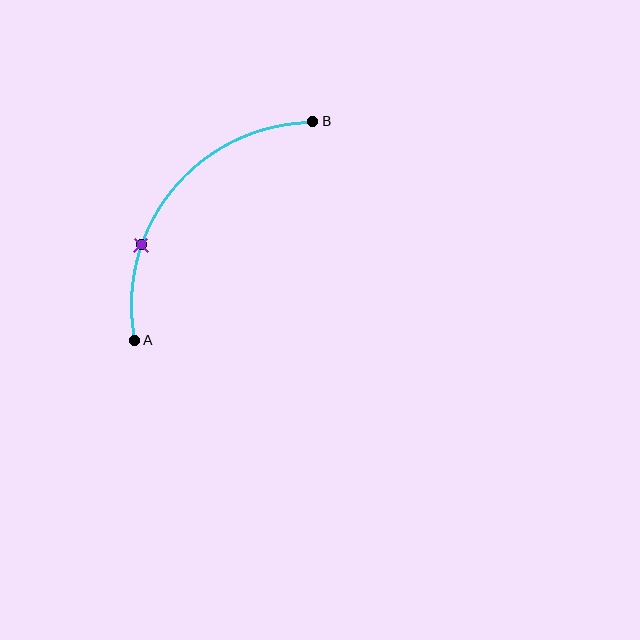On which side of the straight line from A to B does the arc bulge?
The arc bulges above and to the left of the straight line connecting A and B.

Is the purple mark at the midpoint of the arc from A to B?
No. The purple mark lies on the arc but is closer to endpoint A. The arc midpoint would be at the point on the curve equidistant along the arc from both A and B.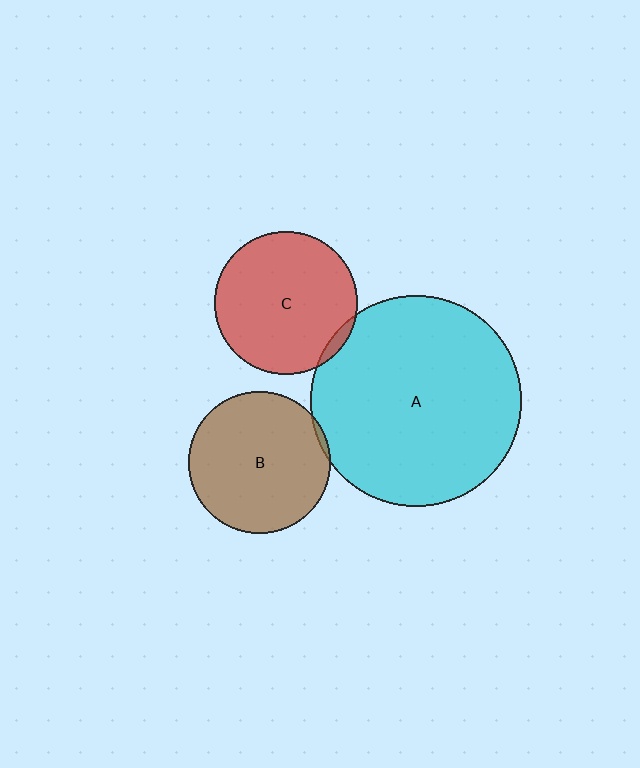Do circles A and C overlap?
Yes.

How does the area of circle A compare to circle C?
Approximately 2.2 times.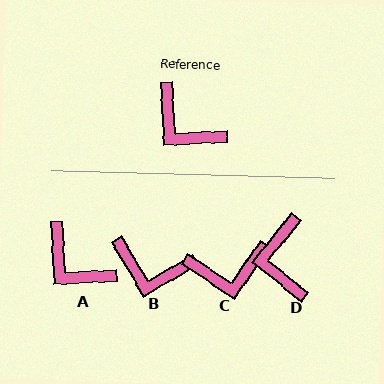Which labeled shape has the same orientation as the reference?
A.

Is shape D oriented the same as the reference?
No, it is off by about 42 degrees.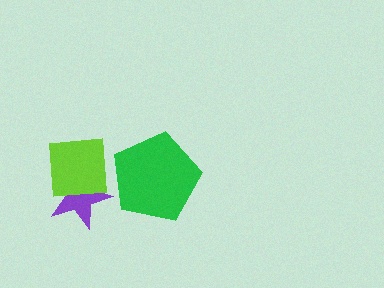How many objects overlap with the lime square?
1 object overlaps with the lime square.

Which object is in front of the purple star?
The lime square is in front of the purple star.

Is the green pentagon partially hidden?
No, no other shape covers it.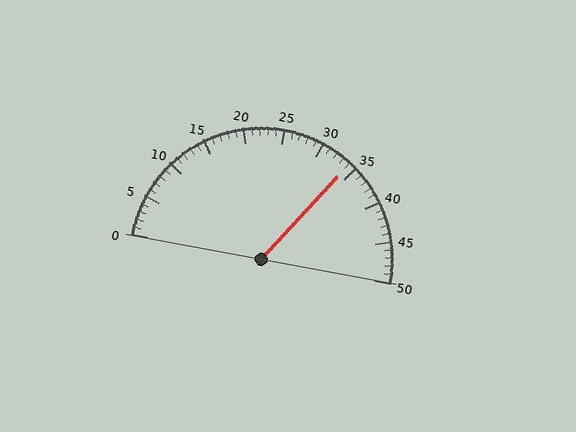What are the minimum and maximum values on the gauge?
The gauge ranges from 0 to 50.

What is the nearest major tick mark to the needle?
The nearest major tick mark is 35.